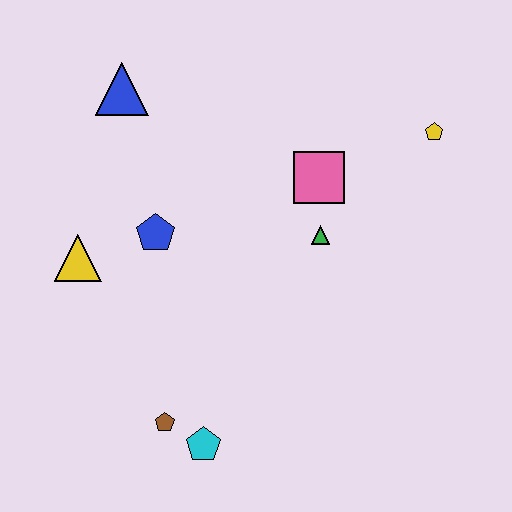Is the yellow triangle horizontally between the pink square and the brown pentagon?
No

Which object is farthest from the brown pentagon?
The yellow pentagon is farthest from the brown pentagon.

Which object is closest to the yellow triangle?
The blue pentagon is closest to the yellow triangle.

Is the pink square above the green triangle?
Yes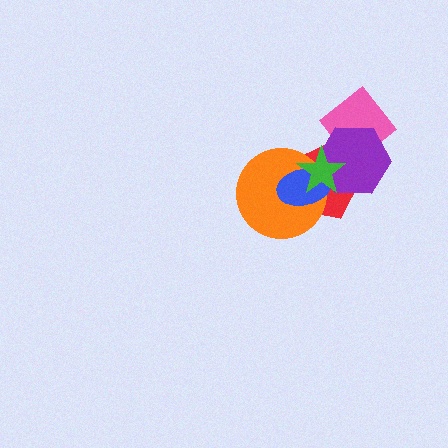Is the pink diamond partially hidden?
Yes, it is partially covered by another shape.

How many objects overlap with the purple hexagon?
4 objects overlap with the purple hexagon.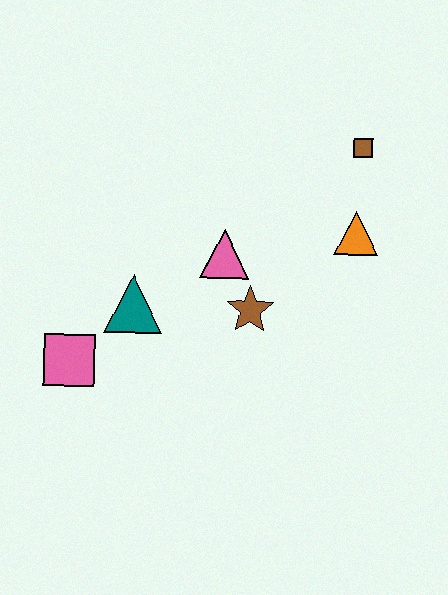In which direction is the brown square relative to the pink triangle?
The brown square is to the right of the pink triangle.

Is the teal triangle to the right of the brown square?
No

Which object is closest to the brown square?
The orange triangle is closest to the brown square.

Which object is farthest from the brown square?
The pink square is farthest from the brown square.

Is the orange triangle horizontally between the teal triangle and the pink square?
No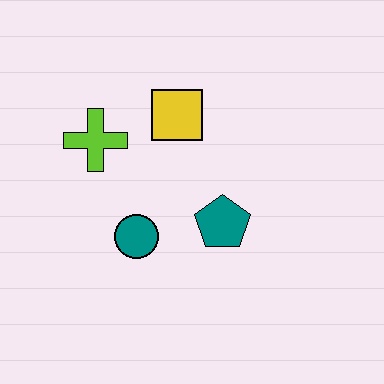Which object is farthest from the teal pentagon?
The lime cross is farthest from the teal pentagon.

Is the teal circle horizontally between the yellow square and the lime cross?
Yes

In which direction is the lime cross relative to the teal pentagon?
The lime cross is to the left of the teal pentagon.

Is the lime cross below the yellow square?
Yes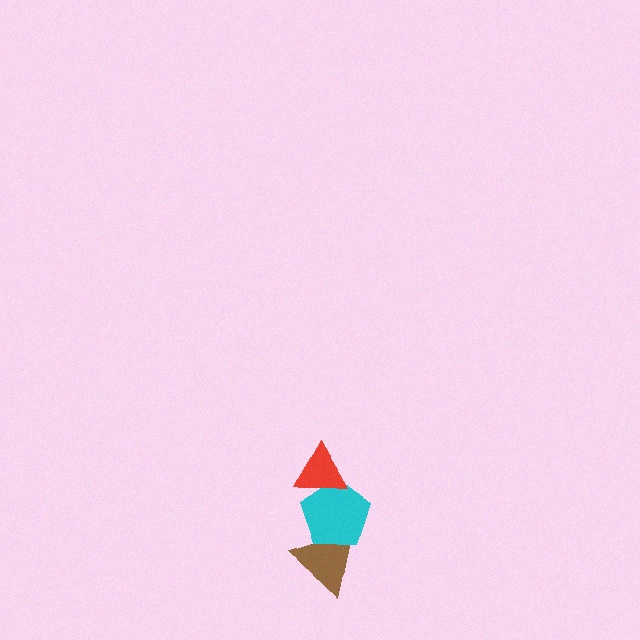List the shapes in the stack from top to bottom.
From top to bottom: the red triangle, the cyan pentagon, the brown triangle.